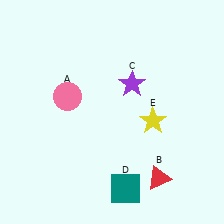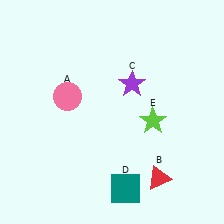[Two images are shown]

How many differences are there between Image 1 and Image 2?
There is 1 difference between the two images.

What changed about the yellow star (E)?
In Image 1, E is yellow. In Image 2, it changed to lime.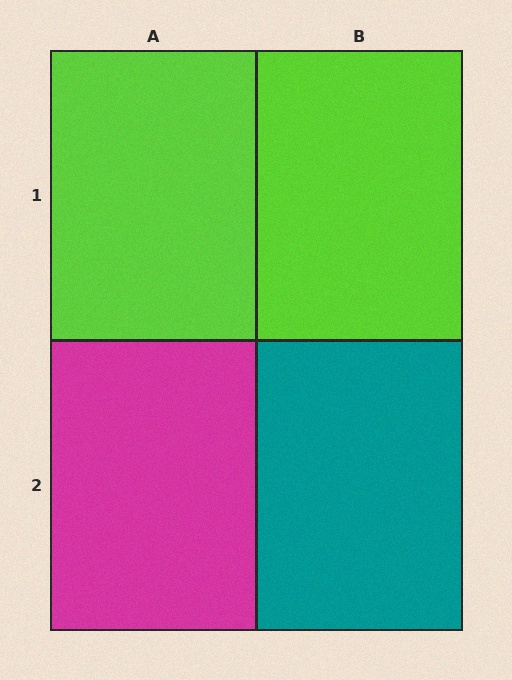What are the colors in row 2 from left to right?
Magenta, teal.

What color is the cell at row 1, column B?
Lime.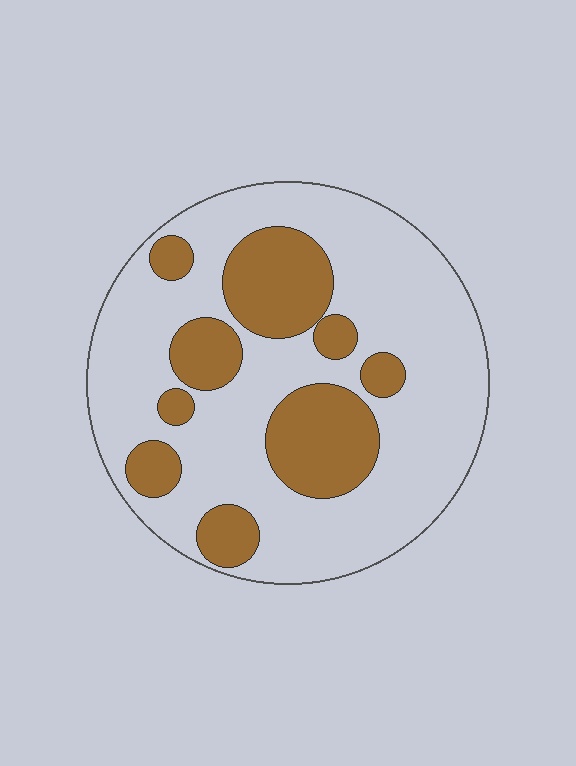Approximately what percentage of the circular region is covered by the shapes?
Approximately 30%.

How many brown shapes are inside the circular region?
9.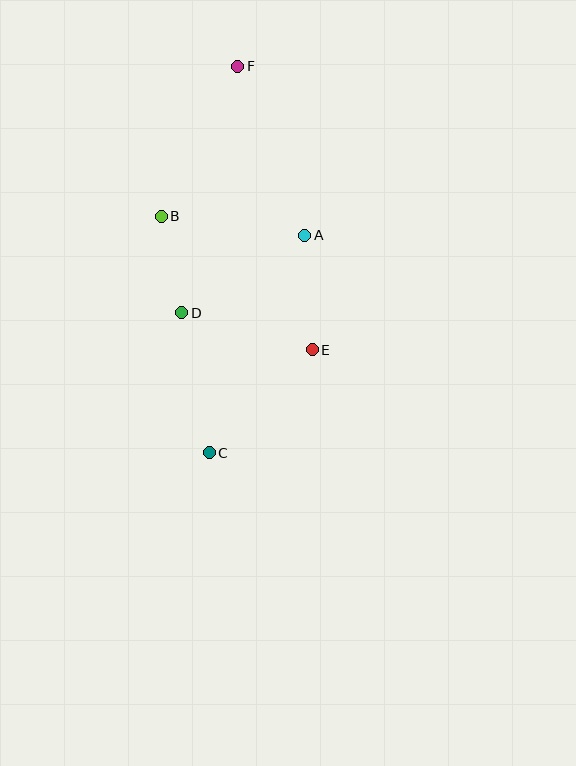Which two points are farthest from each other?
Points C and F are farthest from each other.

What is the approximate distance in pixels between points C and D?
The distance between C and D is approximately 143 pixels.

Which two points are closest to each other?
Points B and D are closest to each other.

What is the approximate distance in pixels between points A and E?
The distance between A and E is approximately 115 pixels.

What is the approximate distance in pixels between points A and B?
The distance between A and B is approximately 145 pixels.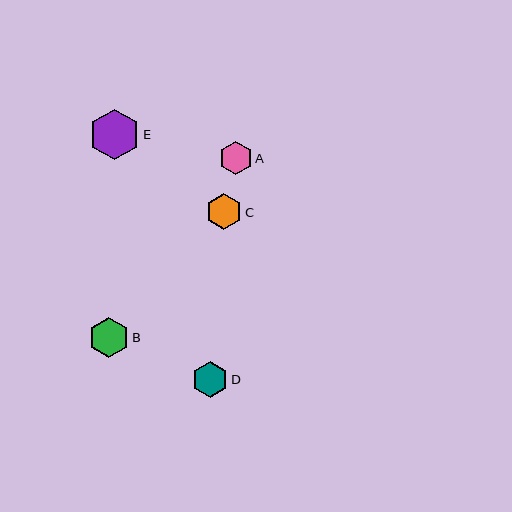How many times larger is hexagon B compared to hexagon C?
Hexagon B is approximately 1.1 times the size of hexagon C.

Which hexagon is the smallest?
Hexagon A is the smallest with a size of approximately 33 pixels.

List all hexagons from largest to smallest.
From largest to smallest: E, B, D, C, A.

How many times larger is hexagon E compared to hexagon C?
Hexagon E is approximately 1.4 times the size of hexagon C.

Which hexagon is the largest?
Hexagon E is the largest with a size of approximately 51 pixels.